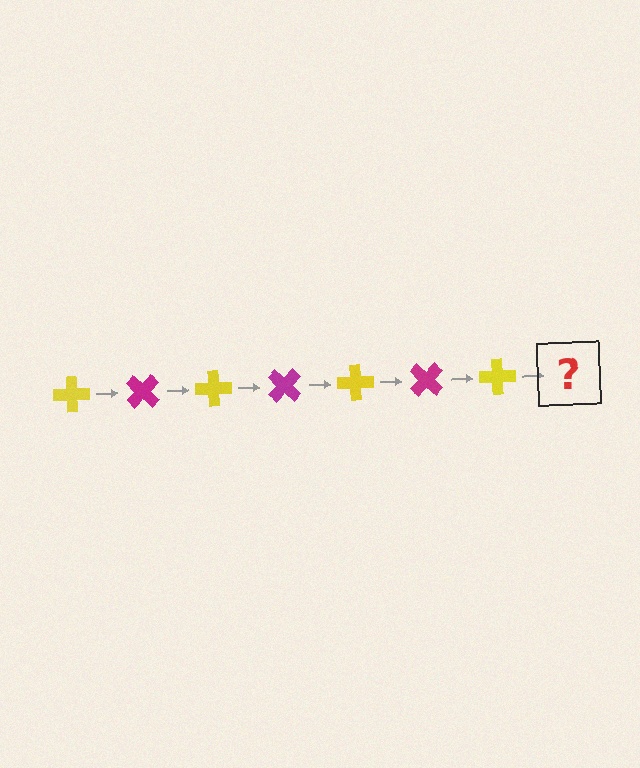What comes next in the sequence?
The next element should be a magenta cross, rotated 315 degrees from the start.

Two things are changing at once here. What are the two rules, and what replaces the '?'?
The two rules are that it rotates 45 degrees each step and the color cycles through yellow and magenta. The '?' should be a magenta cross, rotated 315 degrees from the start.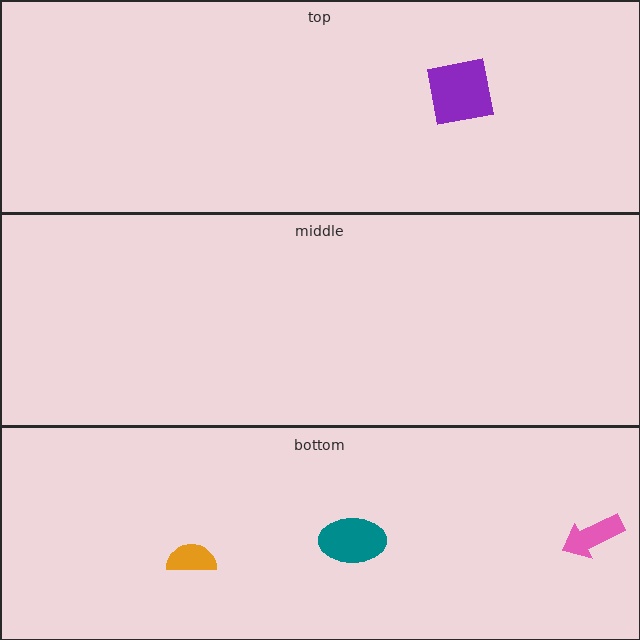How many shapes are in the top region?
1.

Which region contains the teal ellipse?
The bottom region.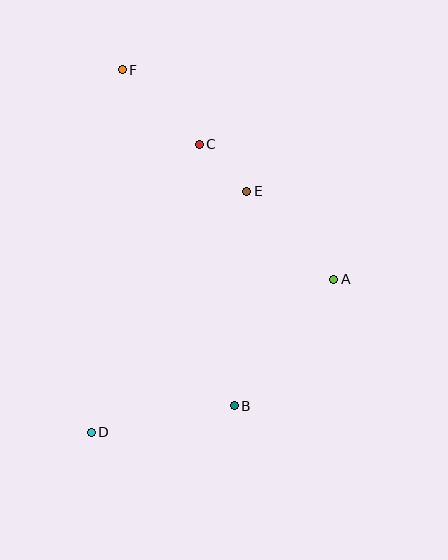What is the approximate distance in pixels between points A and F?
The distance between A and F is approximately 297 pixels.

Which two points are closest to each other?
Points C and E are closest to each other.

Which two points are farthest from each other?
Points D and F are farthest from each other.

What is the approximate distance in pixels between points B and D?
The distance between B and D is approximately 146 pixels.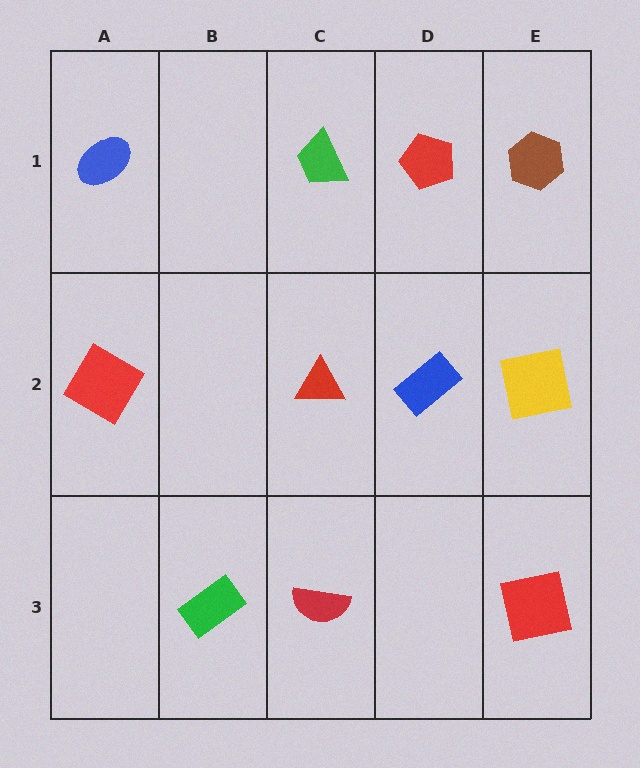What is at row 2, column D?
A blue rectangle.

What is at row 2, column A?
A red diamond.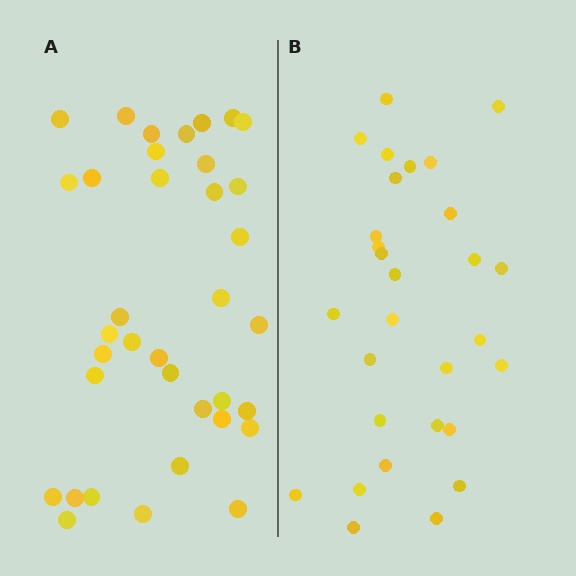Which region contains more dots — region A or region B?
Region A (the left region) has more dots.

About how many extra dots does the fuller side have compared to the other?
Region A has roughly 8 or so more dots than region B.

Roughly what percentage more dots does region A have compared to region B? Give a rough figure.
About 25% more.